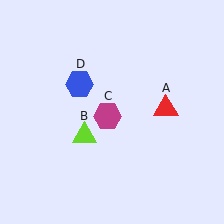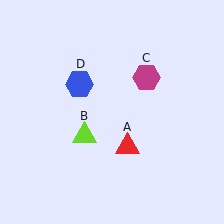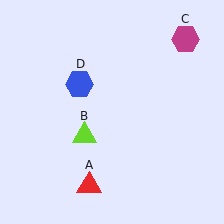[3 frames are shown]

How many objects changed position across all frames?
2 objects changed position: red triangle (object A), magenta hexagon (object C).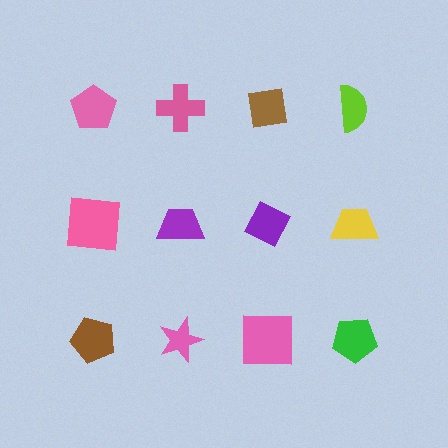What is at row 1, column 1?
A pink pentagon.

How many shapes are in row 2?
4 shapes.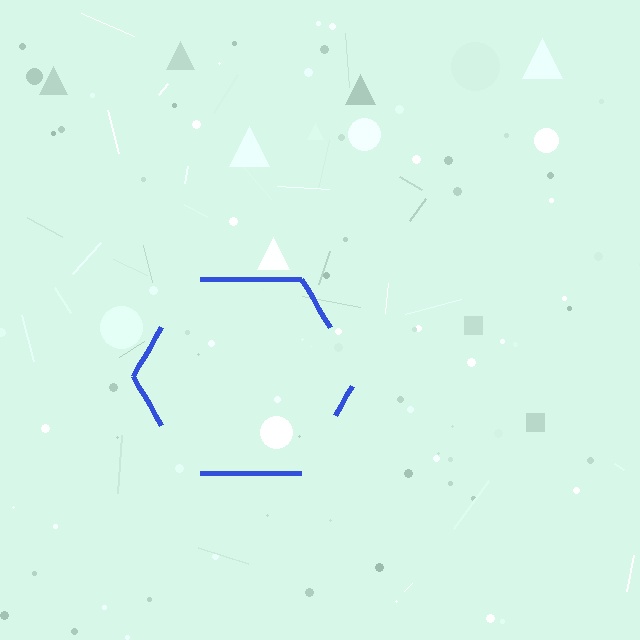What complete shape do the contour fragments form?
The contour fragments form a hexagon.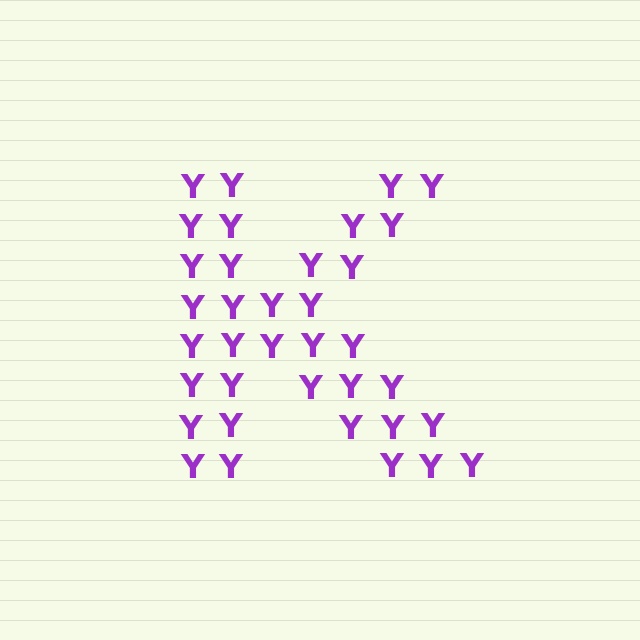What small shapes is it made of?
It is made of small letter Y's.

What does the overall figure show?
The overall figure shows the letter K.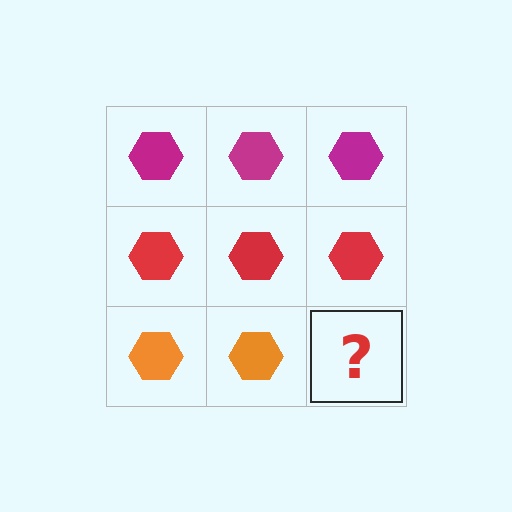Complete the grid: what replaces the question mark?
The question mark should be replaced with an orange hexagon.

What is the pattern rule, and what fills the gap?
The rule is that each row has a consistent color. The gap should be filled with an orange hexagon.